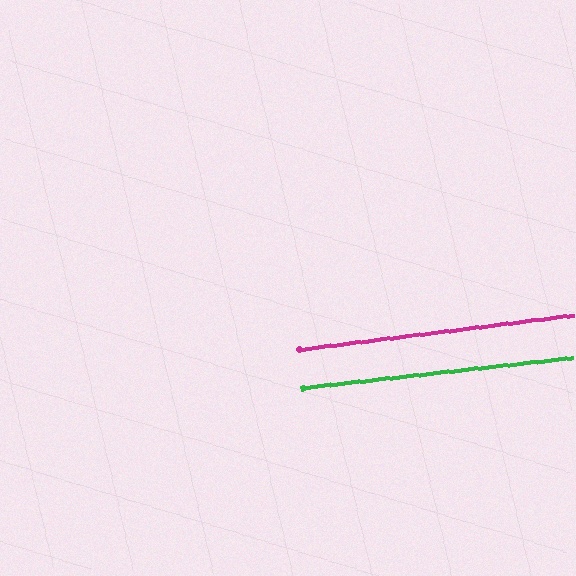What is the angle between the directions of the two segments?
Approximately 1 degree.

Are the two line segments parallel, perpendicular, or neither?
Parallel — their directions differ by only 0.7°.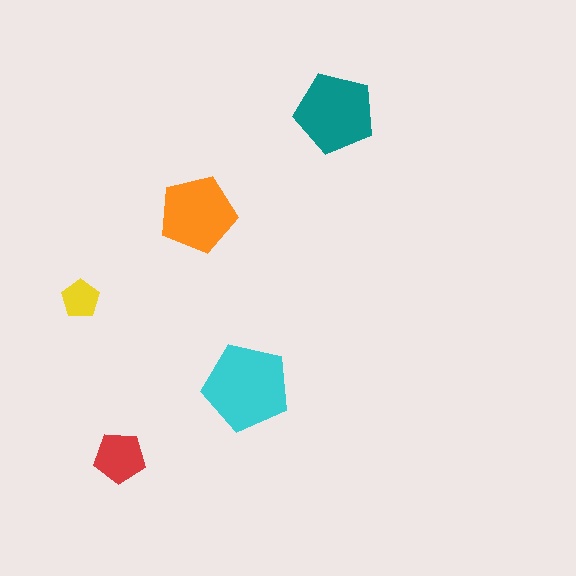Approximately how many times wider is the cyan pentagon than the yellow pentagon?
About 2.5 times wider.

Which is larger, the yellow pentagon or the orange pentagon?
The orange one.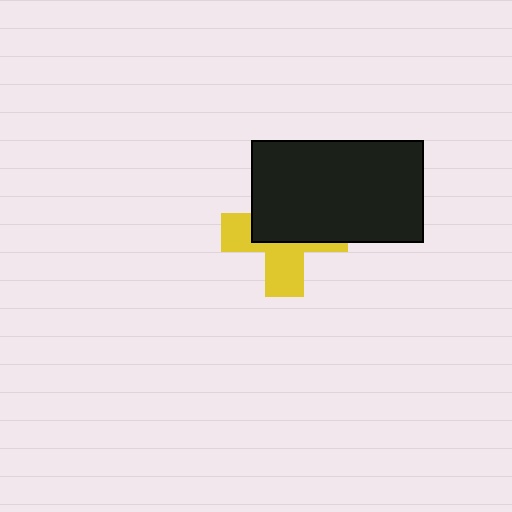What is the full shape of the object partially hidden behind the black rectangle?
The partially hidden object is a yellow cross.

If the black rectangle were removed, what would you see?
You would see the complete yellow cross.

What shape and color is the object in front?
The object in front is a black rectangle.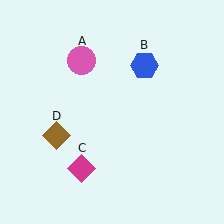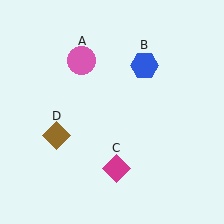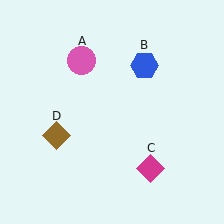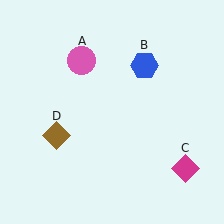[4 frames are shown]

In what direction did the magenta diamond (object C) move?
The magenta diamond (object C) moved right.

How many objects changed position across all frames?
1 object changed position: magenta diamond (object C).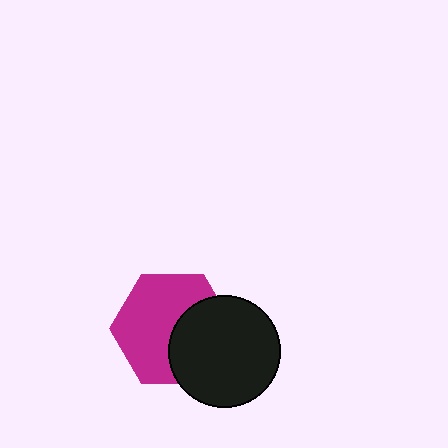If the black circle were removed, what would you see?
You would see the complete magenta hexagon.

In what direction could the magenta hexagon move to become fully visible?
The magenta hexagon could move left. That would shift it out from behind the black circle entirely.